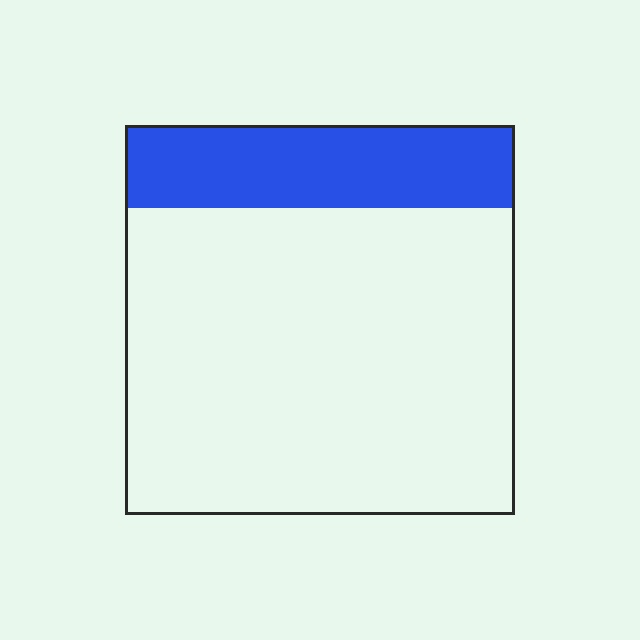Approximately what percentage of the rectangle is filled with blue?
Approximately 20%.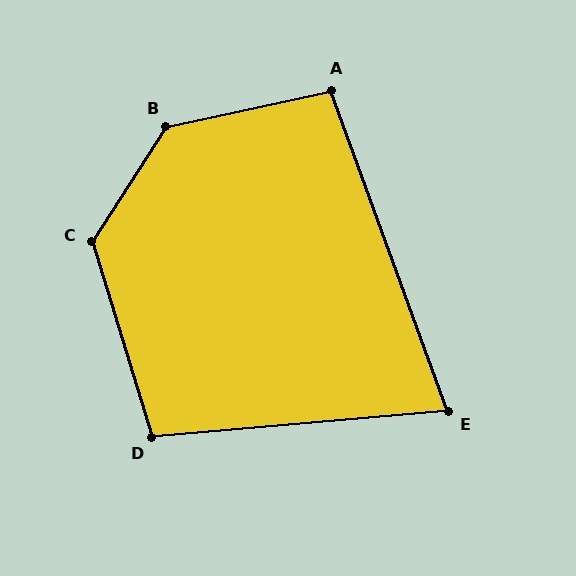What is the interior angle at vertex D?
Approximately 102 degrees (obtuse).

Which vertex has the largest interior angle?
B, at approximately 135 degrees.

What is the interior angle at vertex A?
Approximately 98 degrees (obtuse).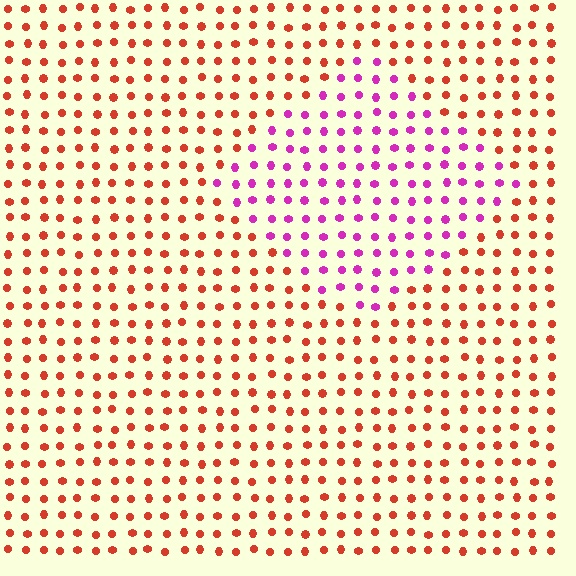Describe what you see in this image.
The image is filled with small red elements in a uniform arrangement. A diamond-shaped region is visible where the elements are tinted to a slightly different hue, forming a subtle color boundary.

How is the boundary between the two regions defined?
The boundary is defined purely by a slight shift in hue (about 57 degrees). Spacing, size, and orientation are identical on both sides.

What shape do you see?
I see a diamond.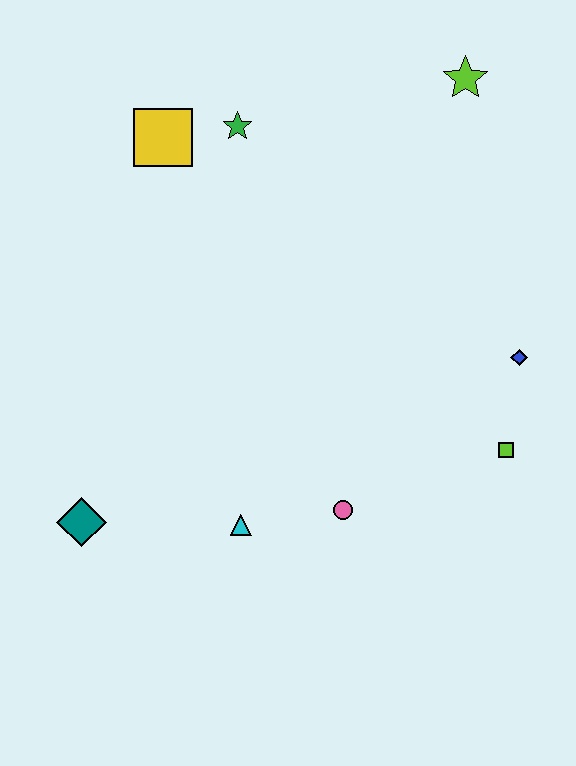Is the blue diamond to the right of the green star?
Yes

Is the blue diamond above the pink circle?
Yes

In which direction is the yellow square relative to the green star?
The yellow square is to the left of the green star.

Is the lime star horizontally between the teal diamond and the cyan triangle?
No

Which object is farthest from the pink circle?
The lime star is farthest from the pink circle.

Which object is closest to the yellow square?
The green star is closest to the yellow square.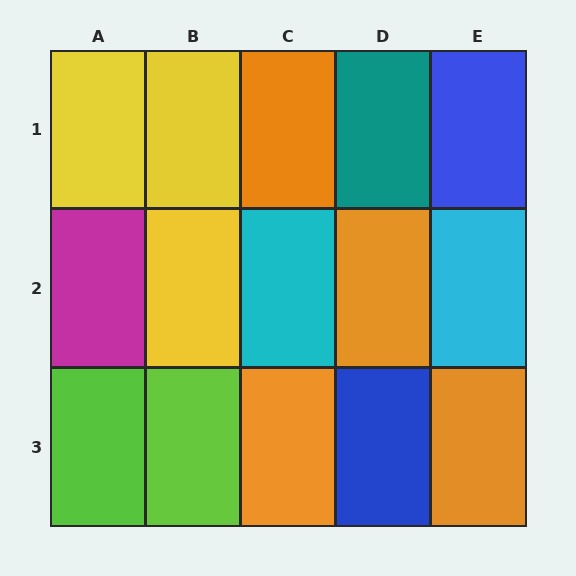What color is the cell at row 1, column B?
Yellow.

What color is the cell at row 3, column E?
Orange.